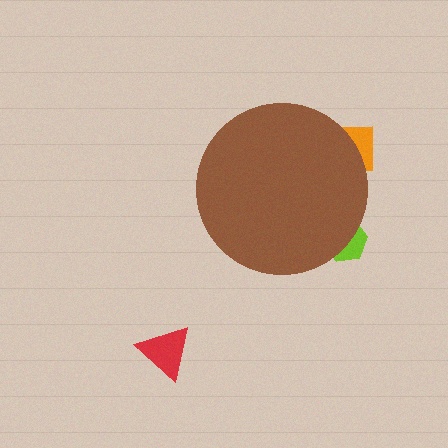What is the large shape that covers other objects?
A brown circle.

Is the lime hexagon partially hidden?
Yes, the lime hexagon is partially hidden behind the brown circle.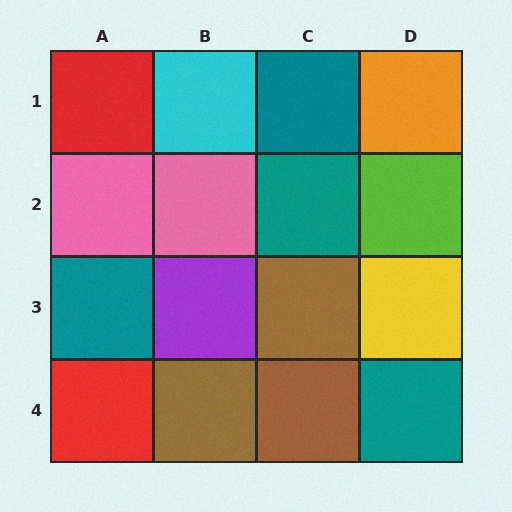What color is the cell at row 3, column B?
Purple.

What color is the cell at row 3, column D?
Yellow.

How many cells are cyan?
1 cell is cyan.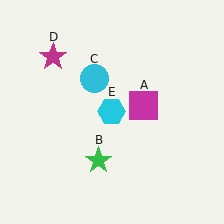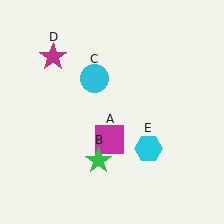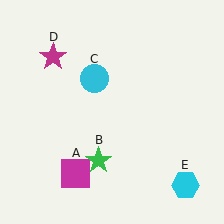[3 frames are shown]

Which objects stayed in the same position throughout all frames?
Green star (object B) and cyan circle (object C) and magenta star (object D) remained stationary.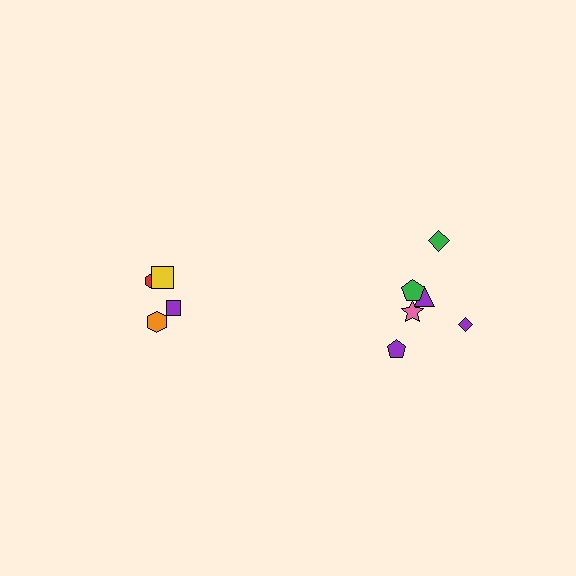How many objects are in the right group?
There are 6 objects.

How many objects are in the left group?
There are 4 objects.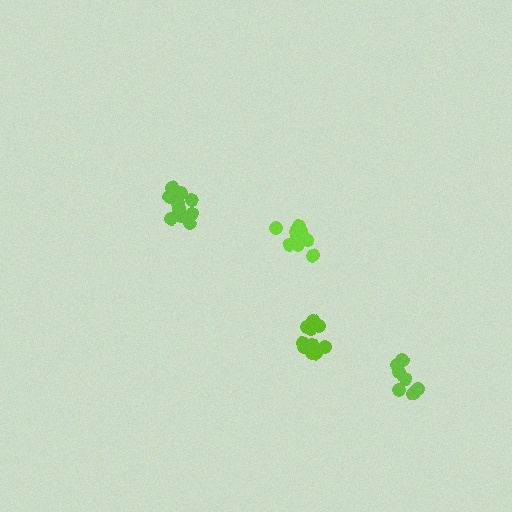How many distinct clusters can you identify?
There are 4 distinct clusters.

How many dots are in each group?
Group 1: 11 dots, Group 2: 9 dots, Group 3: 11 dots, Group 4: 7 dots (38 total).